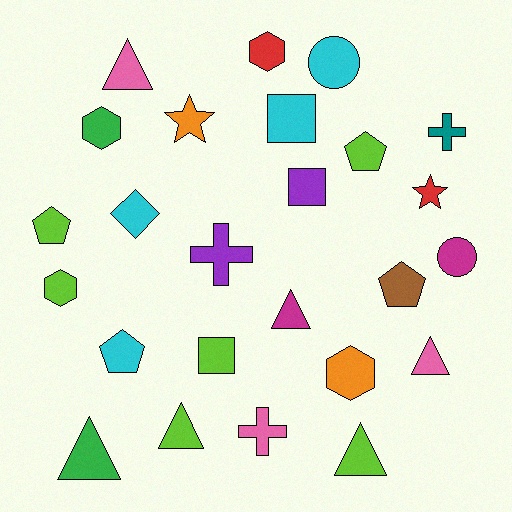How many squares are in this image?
There are 3 squares.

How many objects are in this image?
There are 25 objects.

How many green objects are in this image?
There are 2 green objects.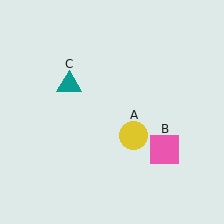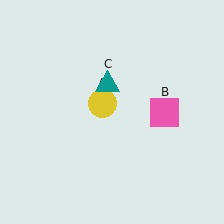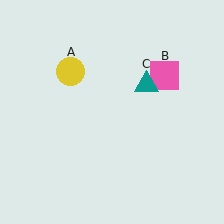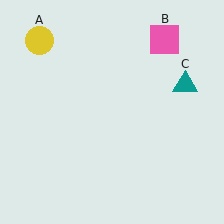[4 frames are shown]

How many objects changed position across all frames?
3 objects changed position: yellow circle (object A), pink square (object B), teal triangle (object C).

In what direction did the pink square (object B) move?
The pink square (object B) moved up.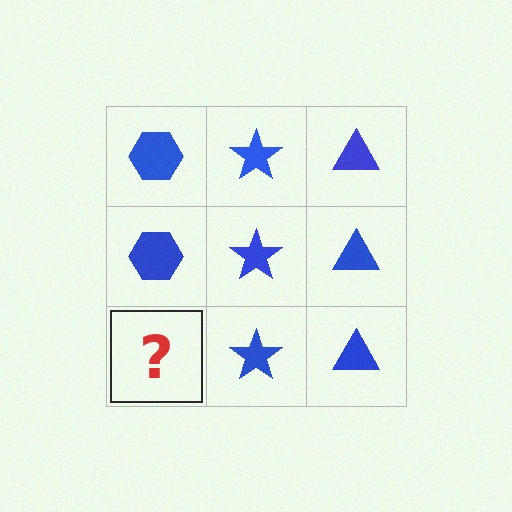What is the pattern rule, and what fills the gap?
The rule is that each column has a consistent shape. The gap should be filled with a blue hexagon.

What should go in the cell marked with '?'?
The missing cell should contain a blue hexagon.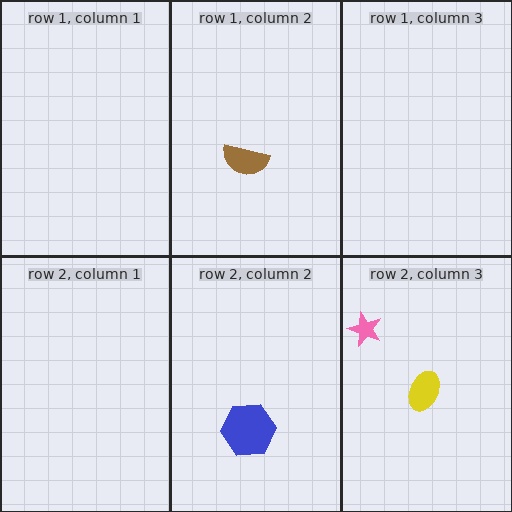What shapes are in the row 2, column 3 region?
The pink star, the yellow ellipse.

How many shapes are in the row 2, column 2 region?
1.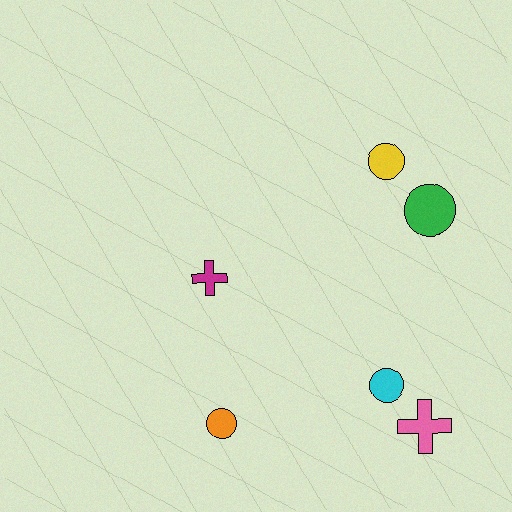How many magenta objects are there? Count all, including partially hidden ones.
There is 1 magenta object.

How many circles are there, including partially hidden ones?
There are 4 circles.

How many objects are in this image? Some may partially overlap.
There are 6 objects.